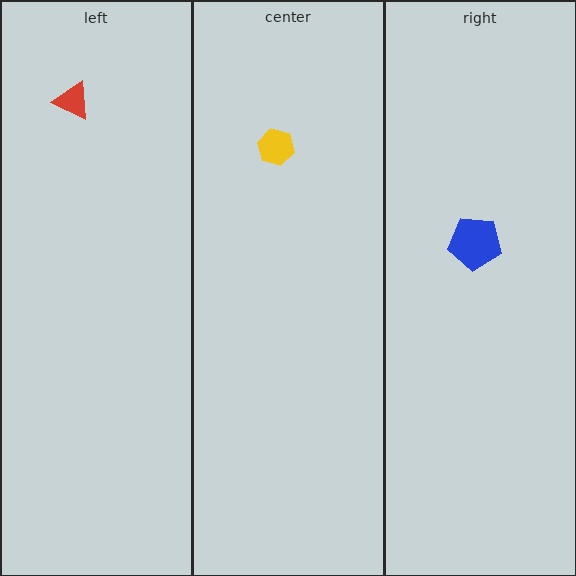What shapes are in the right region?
The blue pentagon.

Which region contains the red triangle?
The left region.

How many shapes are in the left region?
1.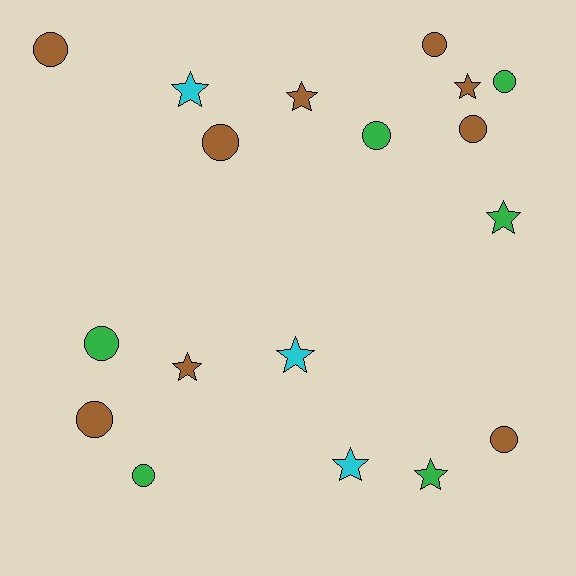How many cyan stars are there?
There are 3 cyan stars.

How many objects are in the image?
There are 18 objects.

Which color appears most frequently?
Brown, with 9 objects.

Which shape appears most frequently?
Circle, with 10 objects.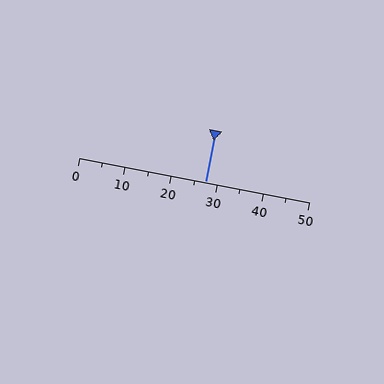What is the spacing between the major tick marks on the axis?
The major ticks are spaced 10 apart.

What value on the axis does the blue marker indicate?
The marker indicates approximately 27.5.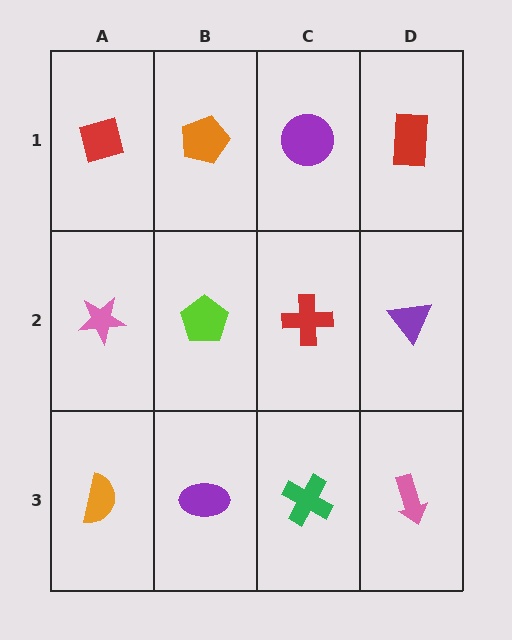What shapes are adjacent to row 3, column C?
A red cross (row 2, column C), a purple ellipse (row 3, column B), a pink arrow (row 3, column D).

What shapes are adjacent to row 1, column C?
A red cross (row 2, column C), an orange pentagon (row 1, column B), a red rectangle (row 1, column D).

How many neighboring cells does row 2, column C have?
4.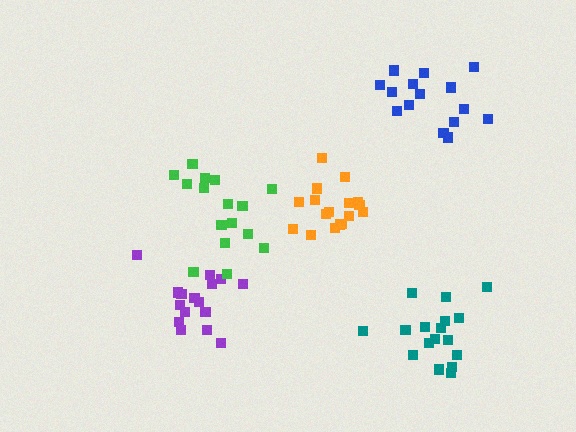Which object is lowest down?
The teal cluster is bottommost.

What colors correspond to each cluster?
The clusters are colored: purple, green, teal, orange, blue.